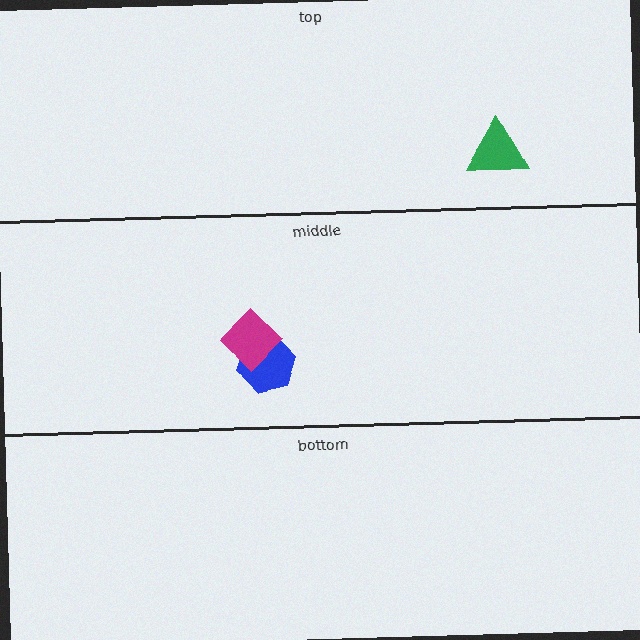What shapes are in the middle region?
The blue hexagon, the magenta diamond.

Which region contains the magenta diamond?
The middle region.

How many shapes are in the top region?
1.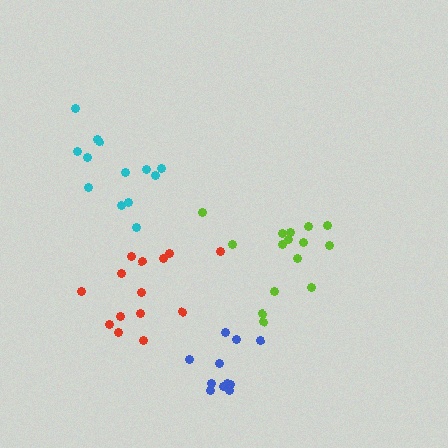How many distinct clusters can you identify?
There are 4 distinct clusters.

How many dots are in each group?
Group 1: 13 dots, Group 2: 11 dots, Group 3: 15 dots, Group 4: 14 dots (53 total).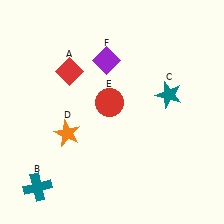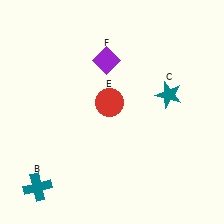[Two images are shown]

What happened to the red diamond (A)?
The red diamond (A) was removed in Image 2. It was in the top-left area of Image 1.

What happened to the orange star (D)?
The orange star (D) was removed in Image 2. It was in the bottom-left area of Image 1.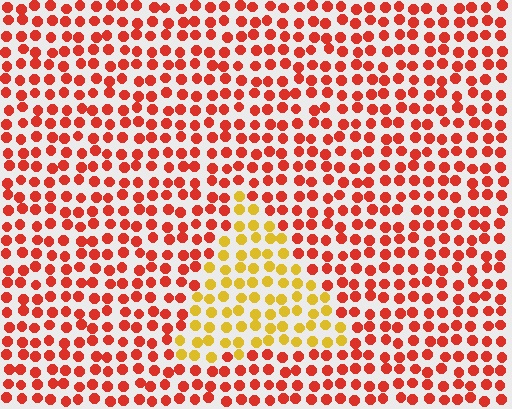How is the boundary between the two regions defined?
The boundary is defined purely by a slight shift in hue (about 47 degrees). Spacing, size, and orientation are identical on both sides.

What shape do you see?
I see a triangle.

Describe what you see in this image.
The image is filled with small red elements in a uniform arrangement. A triangle-shaped region is visible where the elements are tinted to a slightly different hue, forming a subtle color boundary.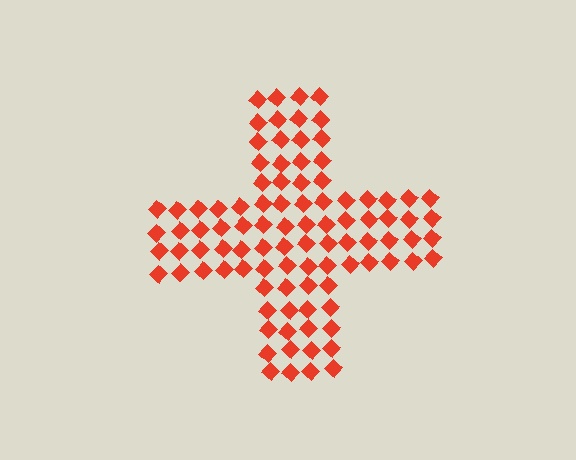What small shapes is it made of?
It is made of small diamonds.